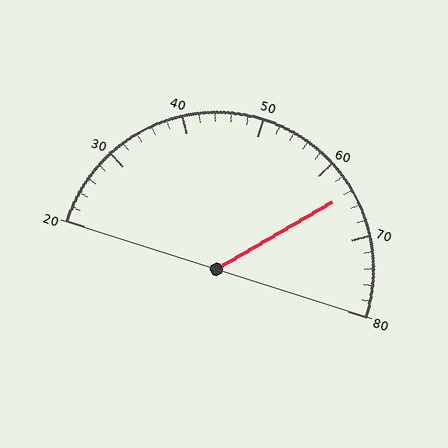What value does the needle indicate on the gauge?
The needle indicates approximately 64.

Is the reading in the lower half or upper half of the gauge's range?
The reading is in the upper half of the range (20 to 80).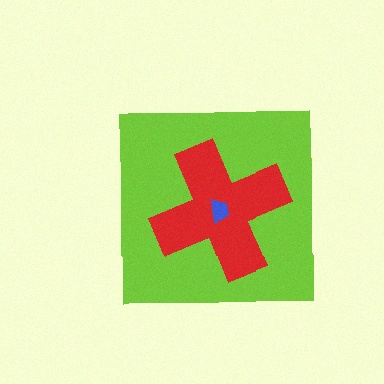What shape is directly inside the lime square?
The red cross.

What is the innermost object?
The blue trapezoid.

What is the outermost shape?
The lime square.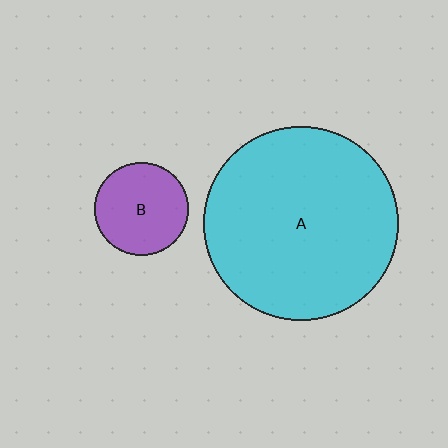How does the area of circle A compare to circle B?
Approximately 4.3 times.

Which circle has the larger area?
Circle A (cyan).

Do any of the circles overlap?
No, none of the circles overlap.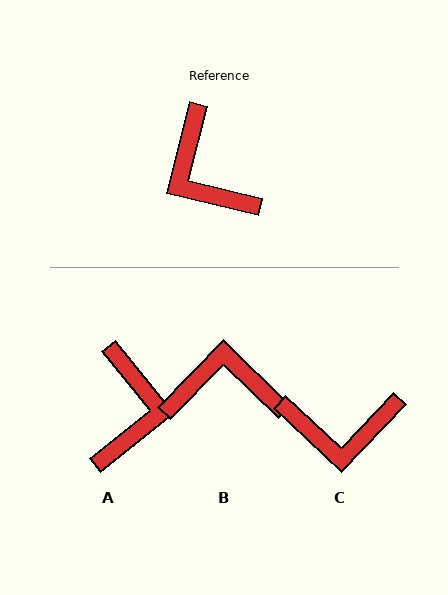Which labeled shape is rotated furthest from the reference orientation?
A, about 143 degrees away.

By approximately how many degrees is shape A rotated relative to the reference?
Approximately 143 degrees counter-clockwise.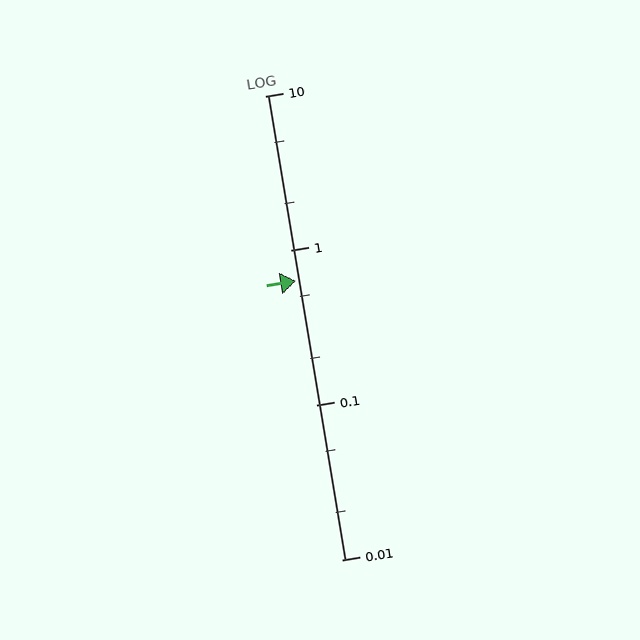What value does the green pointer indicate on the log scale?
The pointer indicates approximately 0.64.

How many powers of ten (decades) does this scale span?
The scale spans 3 decades, from 0.01 to 10.